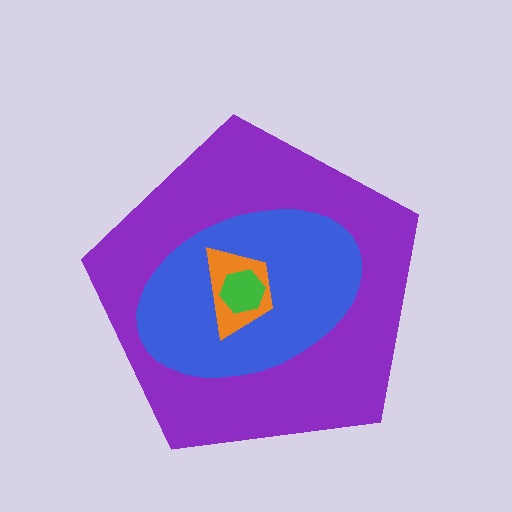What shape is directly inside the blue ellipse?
The orange trapezoid.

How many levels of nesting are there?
4.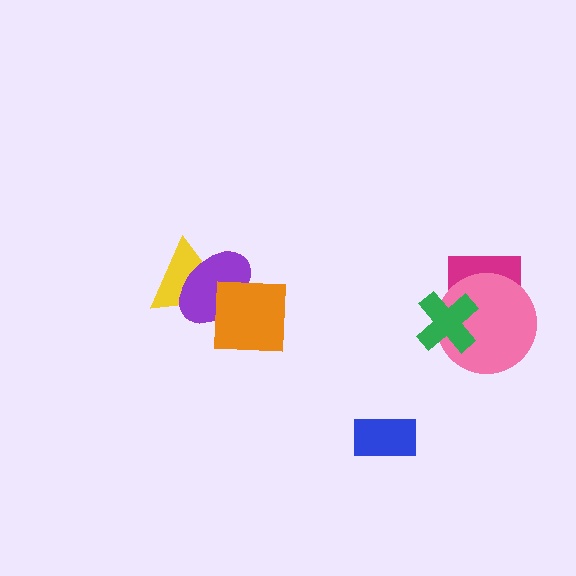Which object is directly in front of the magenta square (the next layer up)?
The pink circle is directly in front of the magenta square.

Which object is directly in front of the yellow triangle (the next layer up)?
The purple ellipse is directly in front of the yellow triangle.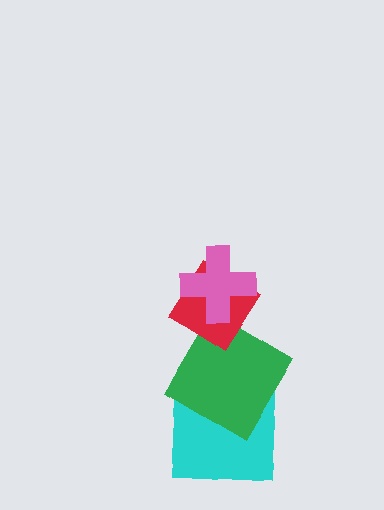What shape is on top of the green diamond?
The red diamond is on top of the green diamond.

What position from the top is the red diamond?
The red diamond is 2nd from the top.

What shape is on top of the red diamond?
The pink cross is on top of the red diamond.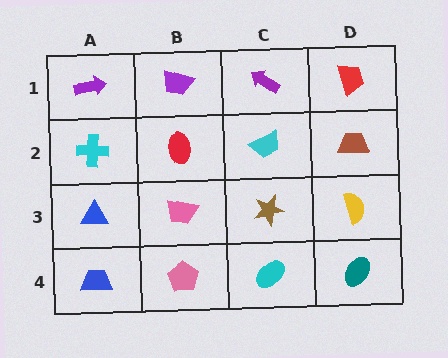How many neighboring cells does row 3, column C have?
4.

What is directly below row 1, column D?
A brown trapezoid.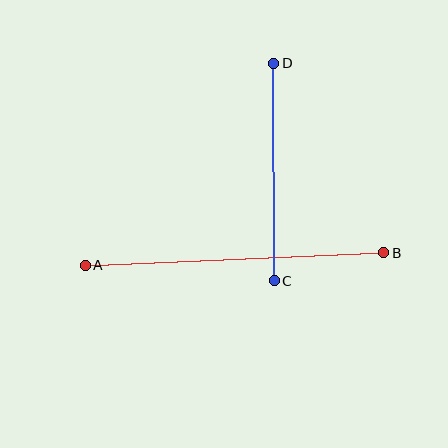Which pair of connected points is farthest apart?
Points A and B are farthest apart.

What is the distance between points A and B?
The distance is approximately 298 pixels.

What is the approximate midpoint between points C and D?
The midpoint is at approximately (274, 172) pixels.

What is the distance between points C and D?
The distance is approximately 217 pixels.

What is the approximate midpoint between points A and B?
The midpoint is at approximately (235, 259) pixels.